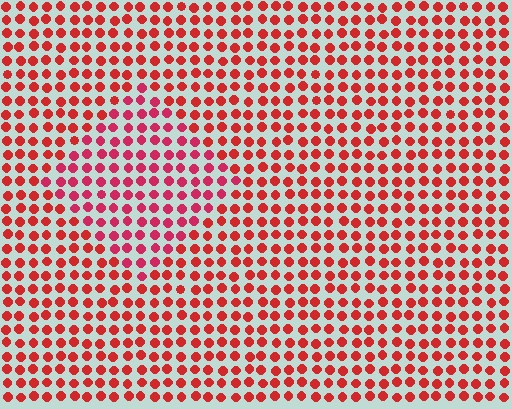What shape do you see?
I see a diamond.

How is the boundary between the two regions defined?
The boundary is defined purely by a slight shift in hue (about 19 degrees). Spacing, size, and orientation are identical on both sides.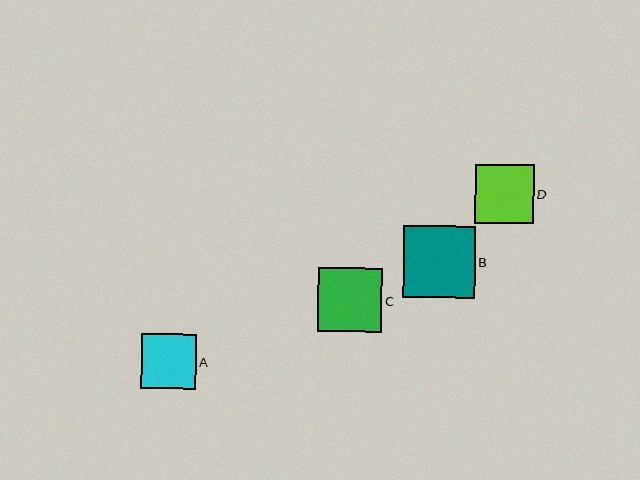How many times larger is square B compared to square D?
Square B is approximately 1.2 times the size of square D.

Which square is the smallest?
Square A is the smallest with a size of approximately 55 pixels.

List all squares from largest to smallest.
From largest to smallest: B, C, D, A.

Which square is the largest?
Square B is the largest with a size of approximately 72 pixels.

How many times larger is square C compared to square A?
Square C is approximately 1.2 times the size of square A.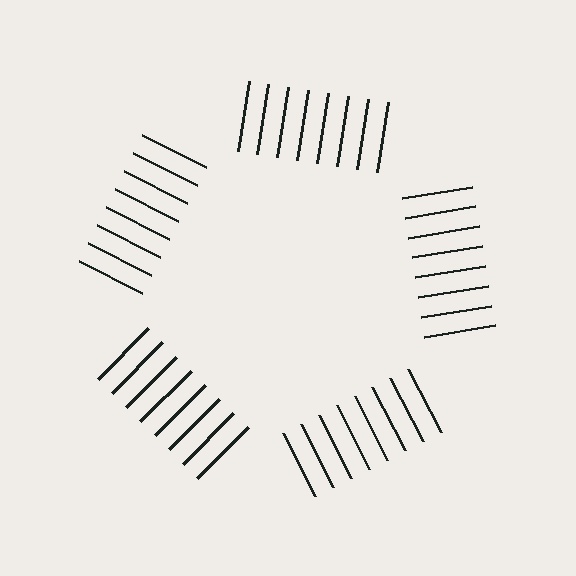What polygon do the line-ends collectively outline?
An illusory pentagon — the line segments terminate on its edges but no continuous stroke is drawn.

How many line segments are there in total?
40 — 8 along each of the 5 edges.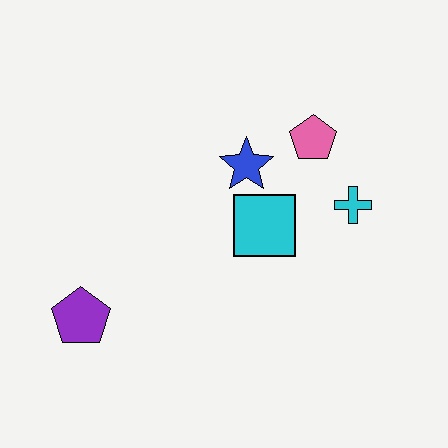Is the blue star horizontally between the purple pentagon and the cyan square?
Yes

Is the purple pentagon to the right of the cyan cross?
No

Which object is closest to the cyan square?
The blue star is closest to the cyan square.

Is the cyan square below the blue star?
Yes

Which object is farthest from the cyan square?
The purple pentagon is farthest from the cyan square.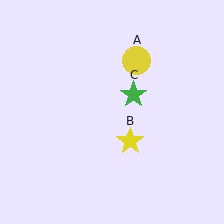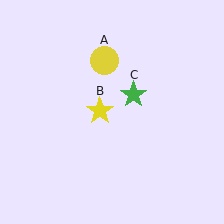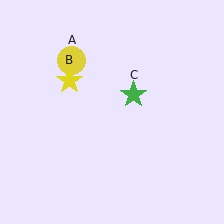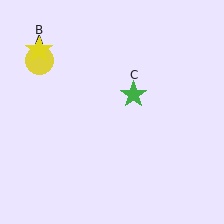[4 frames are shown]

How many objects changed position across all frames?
2 objects changed position: yellow circle (object A), yellow star (object B).